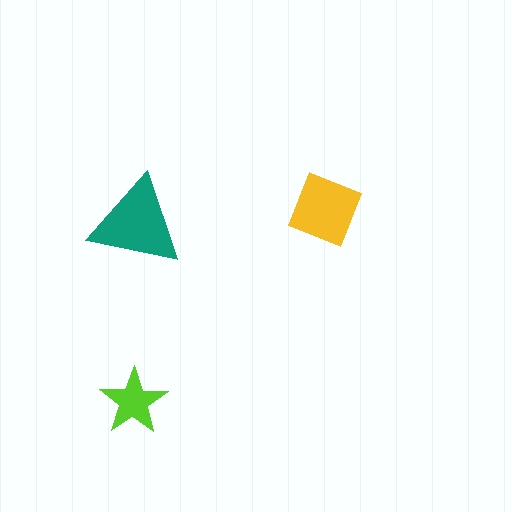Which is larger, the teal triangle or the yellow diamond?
The teal triangle.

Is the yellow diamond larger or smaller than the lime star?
Larger.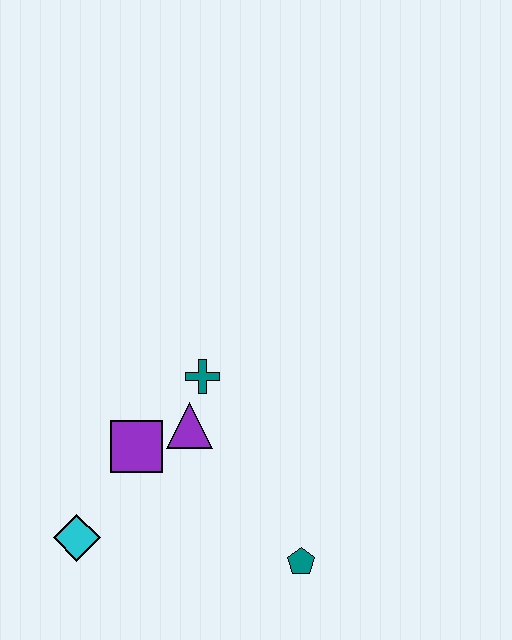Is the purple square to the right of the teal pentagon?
No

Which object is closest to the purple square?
The purple triangle is closest to the purple square.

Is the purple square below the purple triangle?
Yes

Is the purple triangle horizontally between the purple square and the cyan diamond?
No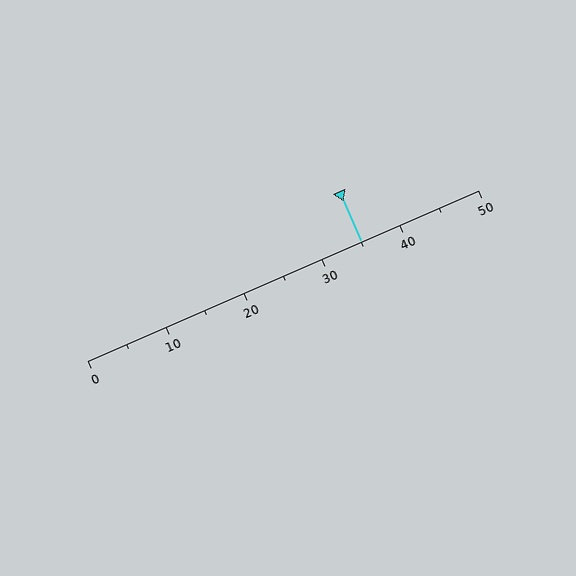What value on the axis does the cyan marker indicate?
The marker indicates approximately 35.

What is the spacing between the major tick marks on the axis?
The major ticks are spaced 10 apart.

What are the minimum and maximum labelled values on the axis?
The axis runs from 0 to 50.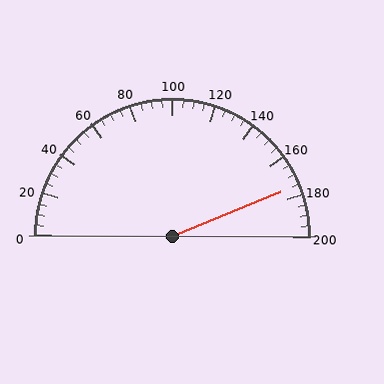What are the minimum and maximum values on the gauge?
The gauge ranges from 0 to 200.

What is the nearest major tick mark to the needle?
The nearest major tick mark is 180.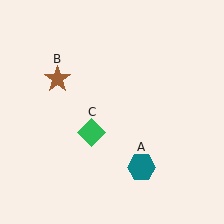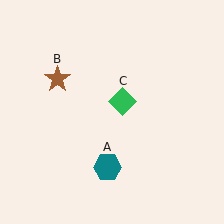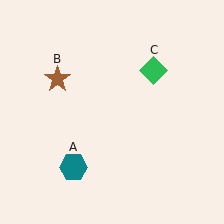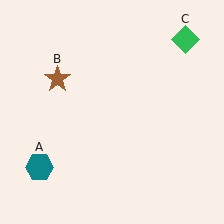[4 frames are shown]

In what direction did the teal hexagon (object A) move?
The teal hexagon (object A) moved left.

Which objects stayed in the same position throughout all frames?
Brown star (object B) remained stationary.